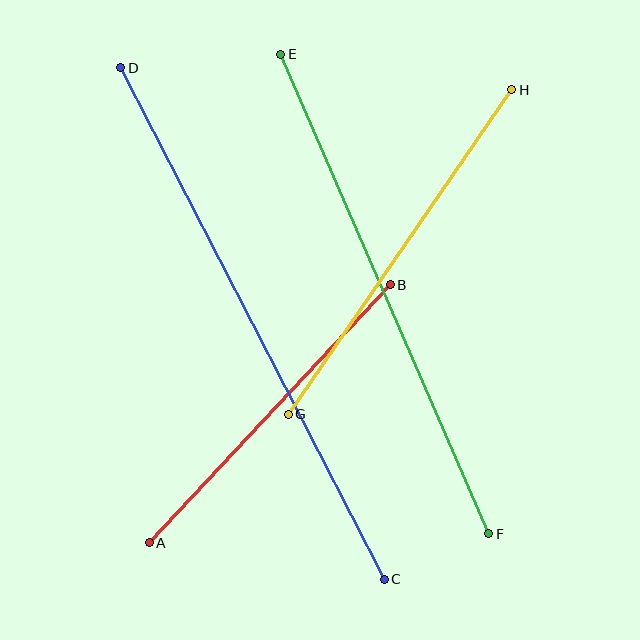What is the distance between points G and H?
The distance is approximately 394 pixels.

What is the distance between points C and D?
The distance is approximately 575 pixels.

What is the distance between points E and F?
The distance is approximately 523 pixels.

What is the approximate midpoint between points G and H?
The midpoint is at approximately (400, 252) pixels.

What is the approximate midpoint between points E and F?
The midpoint is at approximately (385, 294) pixels.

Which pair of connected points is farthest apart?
Points C and D are farthest apart.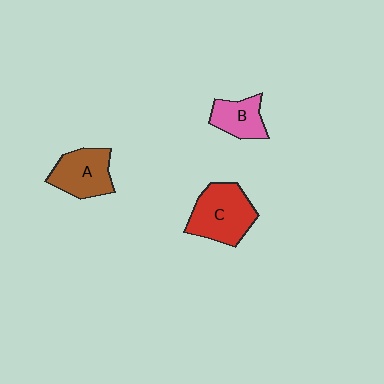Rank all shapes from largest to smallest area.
From largest to smallest: C (red), A (brown), B (pink).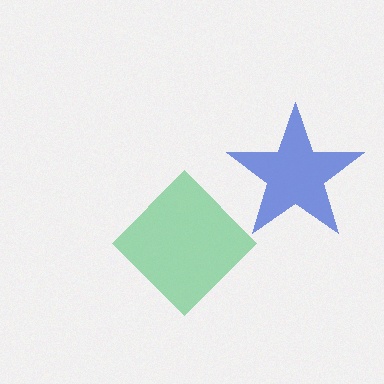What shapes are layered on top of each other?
The layered shapes are: a green diamond, a blue star.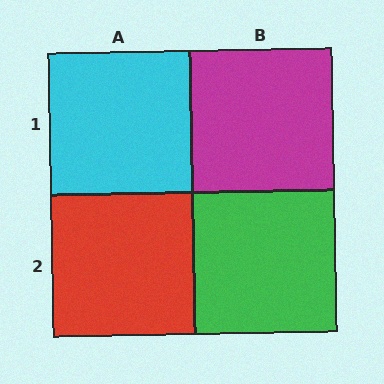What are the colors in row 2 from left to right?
Red, green.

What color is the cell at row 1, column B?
Magenta.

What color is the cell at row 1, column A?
Cyan.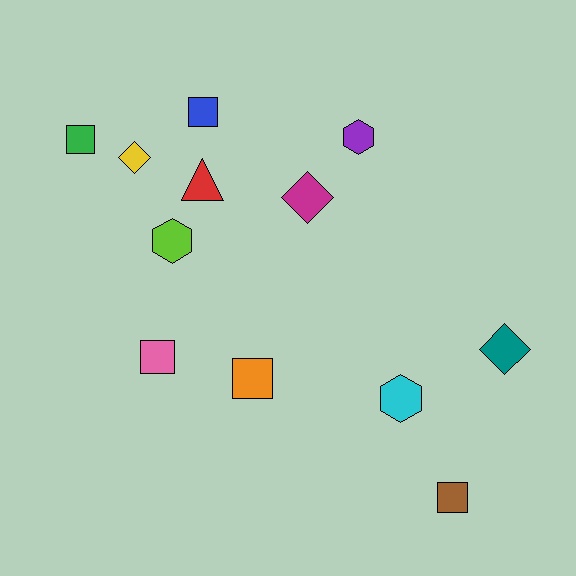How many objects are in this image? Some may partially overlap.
There are 12 objects.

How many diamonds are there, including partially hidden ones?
There are 3 diamonds.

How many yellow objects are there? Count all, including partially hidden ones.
There is 1 yellow object.